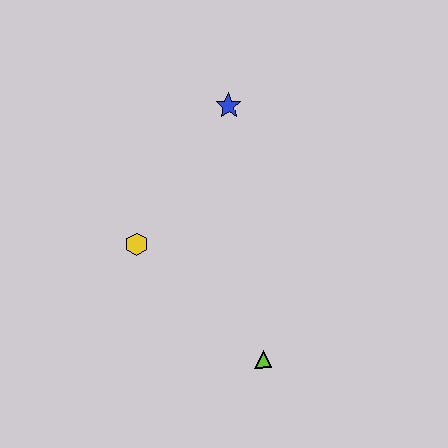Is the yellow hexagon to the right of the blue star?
No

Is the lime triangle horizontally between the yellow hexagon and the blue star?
No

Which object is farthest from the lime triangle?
The blue star is farthest from the lime triangle.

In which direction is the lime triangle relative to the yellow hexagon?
The lime triangle is to the right of the yellow hexagon.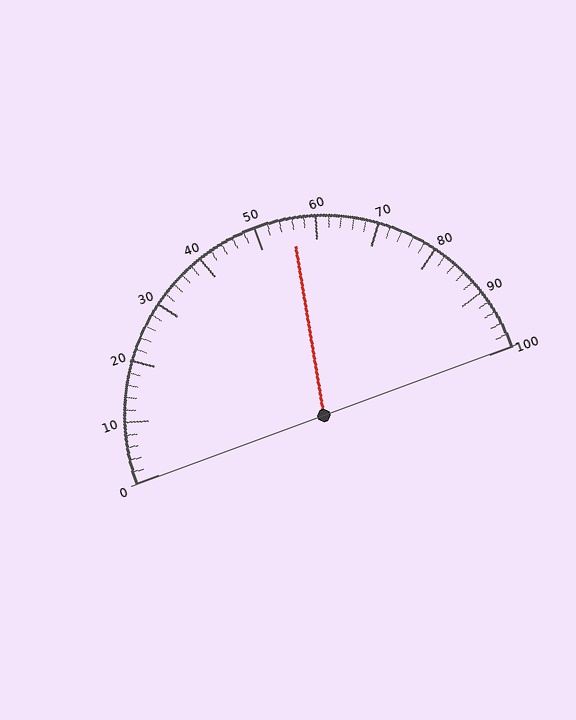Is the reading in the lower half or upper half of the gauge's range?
The reading is in the upper half of the range (0 to 100).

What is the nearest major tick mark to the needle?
The nearest major tick mark is 60.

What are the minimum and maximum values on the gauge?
The gauge ranges from 0 to 100.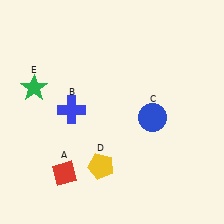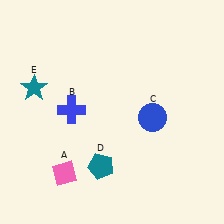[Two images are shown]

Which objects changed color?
A changed from red to pink. D changed from yellow to teal. E changed from green to teal.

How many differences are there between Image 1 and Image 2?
There are 3 differences between the two images.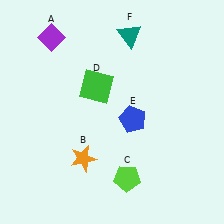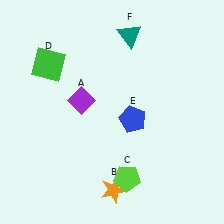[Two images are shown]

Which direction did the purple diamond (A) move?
The purple diamond (A) moved down.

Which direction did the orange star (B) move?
The orange star (B) moved down.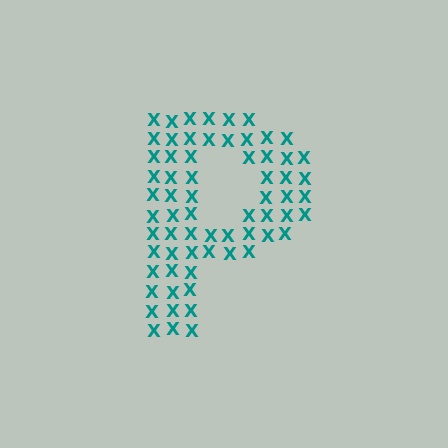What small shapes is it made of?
It is made of small letter X's.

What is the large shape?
The large shape is the letter P.